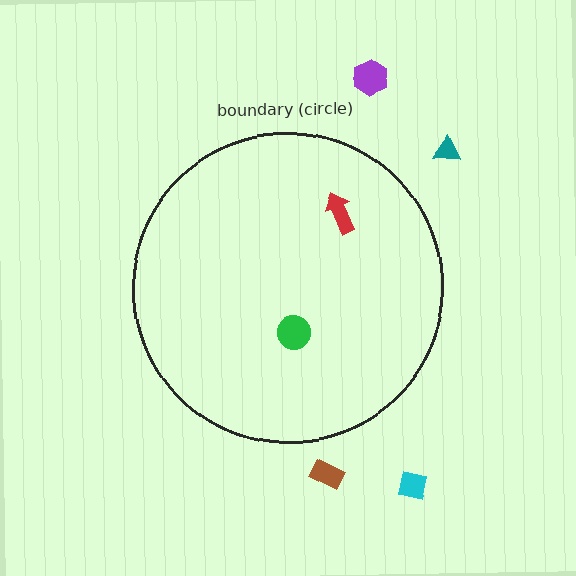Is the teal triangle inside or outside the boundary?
Outside.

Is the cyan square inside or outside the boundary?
Outside.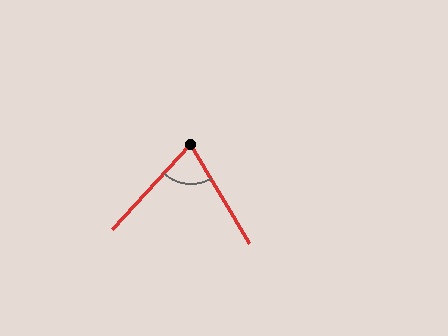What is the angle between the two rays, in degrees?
Approximately 73 degrees.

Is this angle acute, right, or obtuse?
It is acute.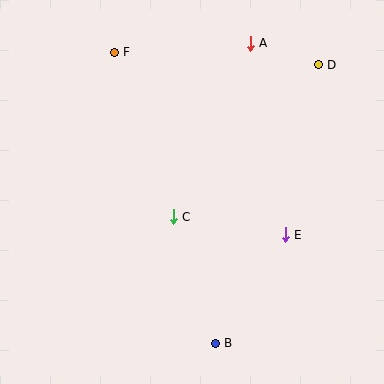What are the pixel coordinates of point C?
Point C is at (173, 217).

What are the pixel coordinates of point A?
Point A is at (250, 43).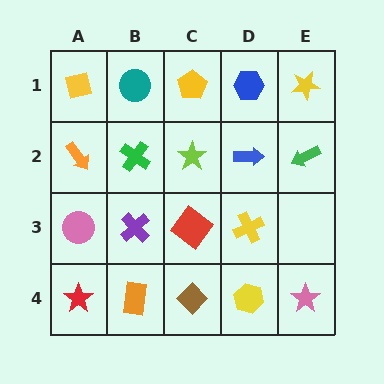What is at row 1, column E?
A yellow star.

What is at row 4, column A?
A red star.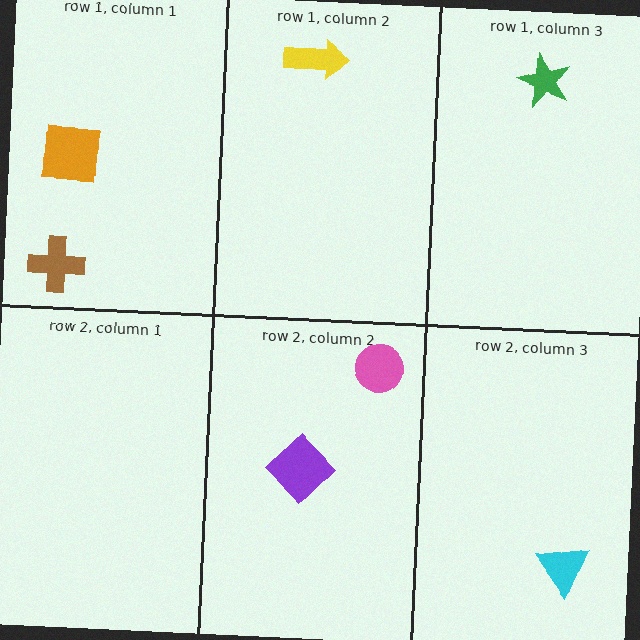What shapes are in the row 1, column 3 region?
The green star.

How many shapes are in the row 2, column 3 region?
1.